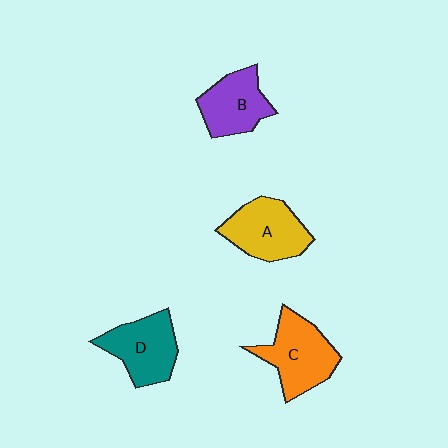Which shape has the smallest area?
Shape B (purple).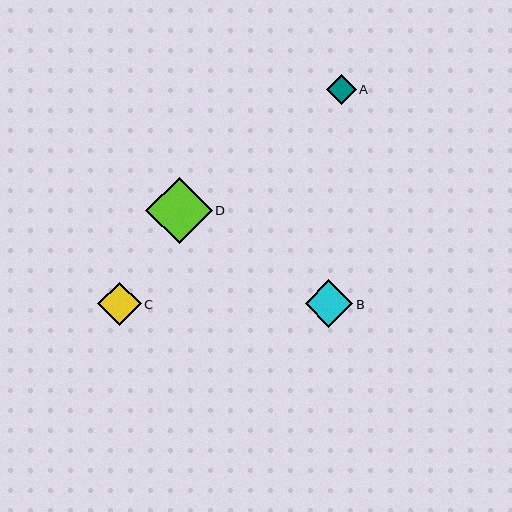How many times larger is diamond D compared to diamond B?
Diamond D is approximately 1.4 times the size of diamond B.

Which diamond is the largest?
Diamond D is the largest with a size of approximately 66 pixels.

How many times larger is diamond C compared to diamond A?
Diamond C is approximately 1.5 times the size of diamond A.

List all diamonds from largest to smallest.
From largest to smallest: D, B, C, A.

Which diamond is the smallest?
Diamond A is the smallest with a size of approximately 30 pixels.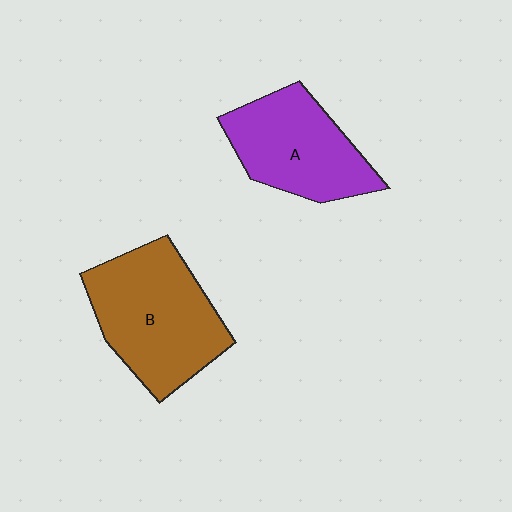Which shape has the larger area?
Shape B (brown).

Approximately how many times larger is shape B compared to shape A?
Approximately 1.2 times.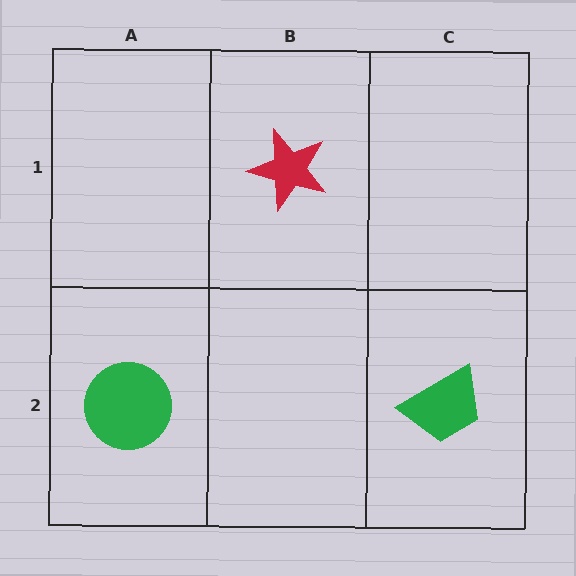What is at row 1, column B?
A red star.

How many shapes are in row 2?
2 shapes.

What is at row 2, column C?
A green trapezoid.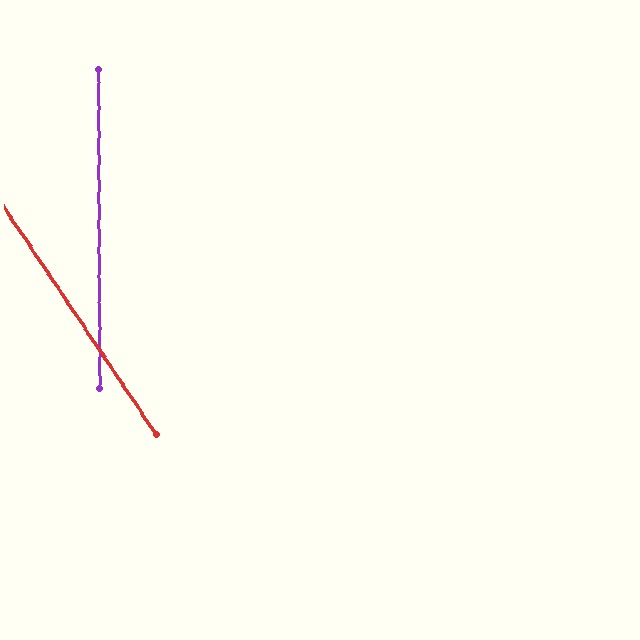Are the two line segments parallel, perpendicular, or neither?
Neither parallel nor perpendicular — they differ by about 34°.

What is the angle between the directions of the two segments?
Approximately 34 degrees.